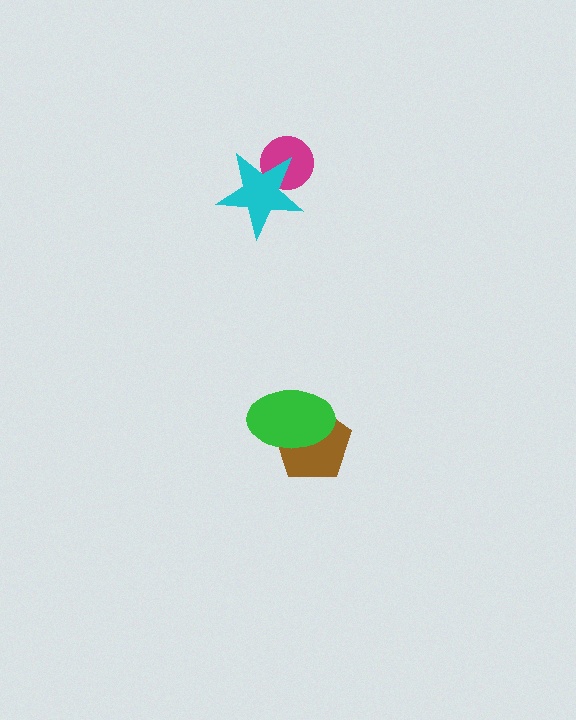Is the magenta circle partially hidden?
Yes, it is partially covered by another shape.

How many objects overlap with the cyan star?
1 object overlaps with the cyan star.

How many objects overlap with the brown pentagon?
1 object overlaps with the brown pentagon.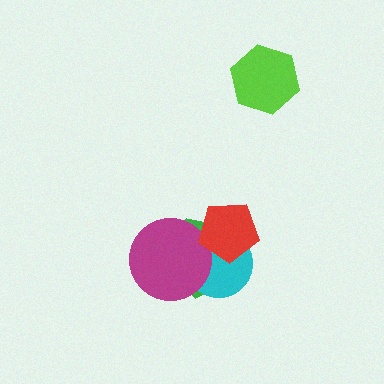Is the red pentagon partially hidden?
No, no other shape covers it.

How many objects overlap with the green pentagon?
3 objects overlap with the green pentagon.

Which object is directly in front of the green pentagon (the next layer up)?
The cyan circle is directly in front of the green pentagon.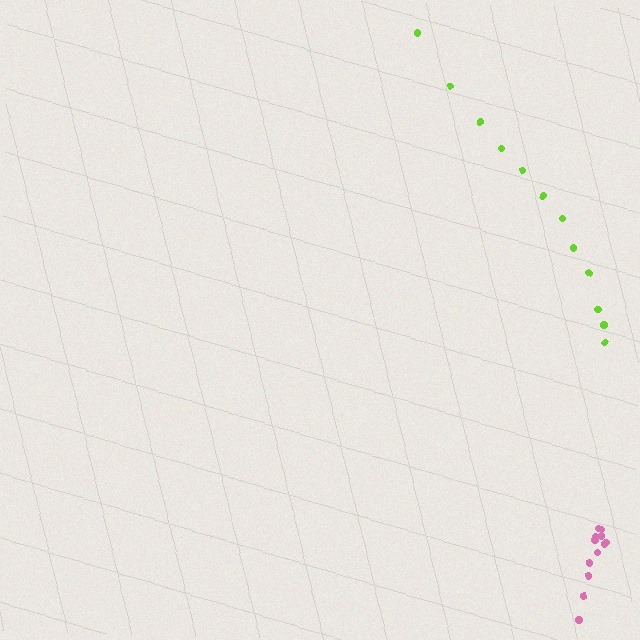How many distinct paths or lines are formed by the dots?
There are 2 distinct paths.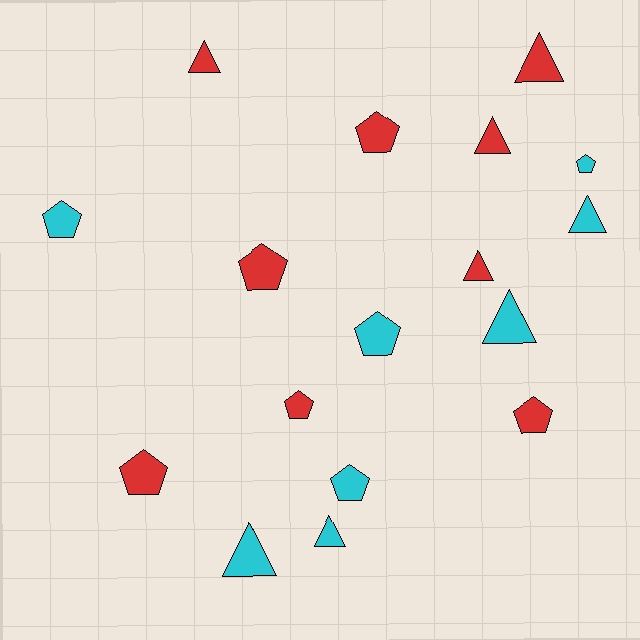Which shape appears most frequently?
Pentagon, with 9 objects.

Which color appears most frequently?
Red, with 9 objects.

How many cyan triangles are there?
There are 4 cyan triangles.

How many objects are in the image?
There are 17 objects.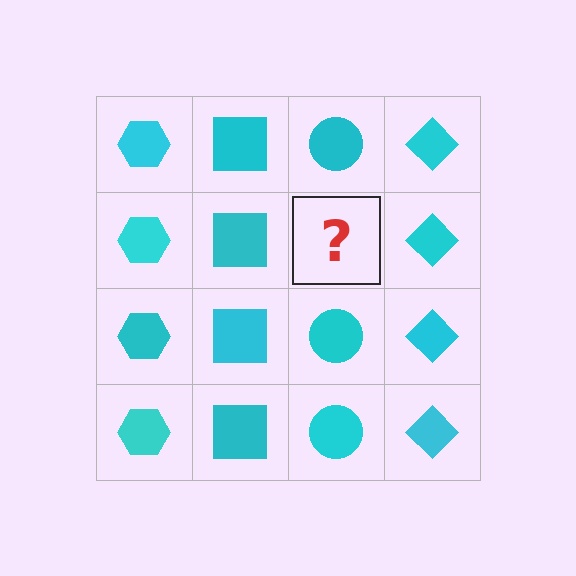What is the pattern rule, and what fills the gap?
The rule is that each column has a consistent shape. The gap should be filled with a cyan circle.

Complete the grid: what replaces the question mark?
The question mark should be replaced with a cyan circle.